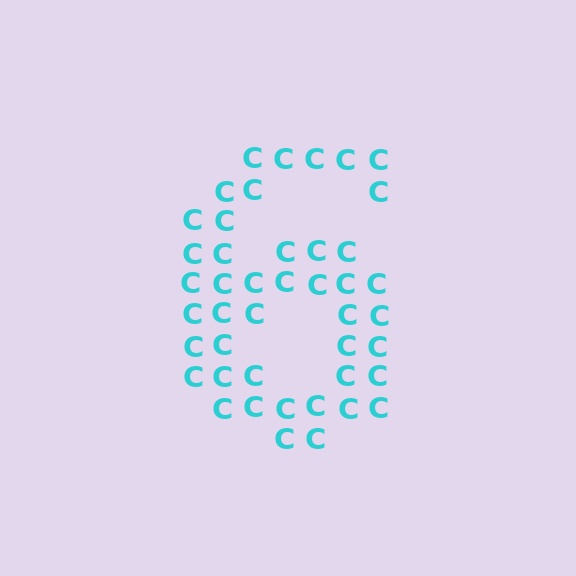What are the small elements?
The small elements are letter C's.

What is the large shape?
The large shape is the digit 6.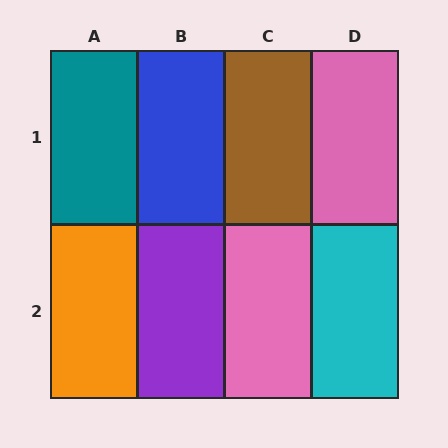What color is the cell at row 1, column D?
Pink.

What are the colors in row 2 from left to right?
Orange, purple, pink, cyan.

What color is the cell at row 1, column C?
Brown.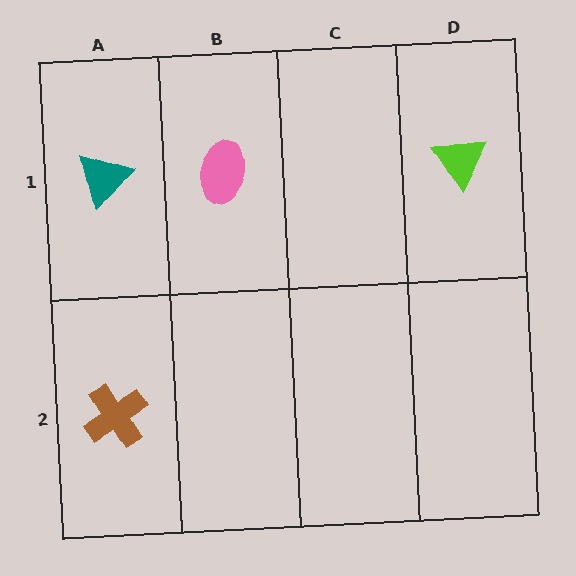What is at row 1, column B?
A pink ellipse.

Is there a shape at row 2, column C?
No, that cell is empty.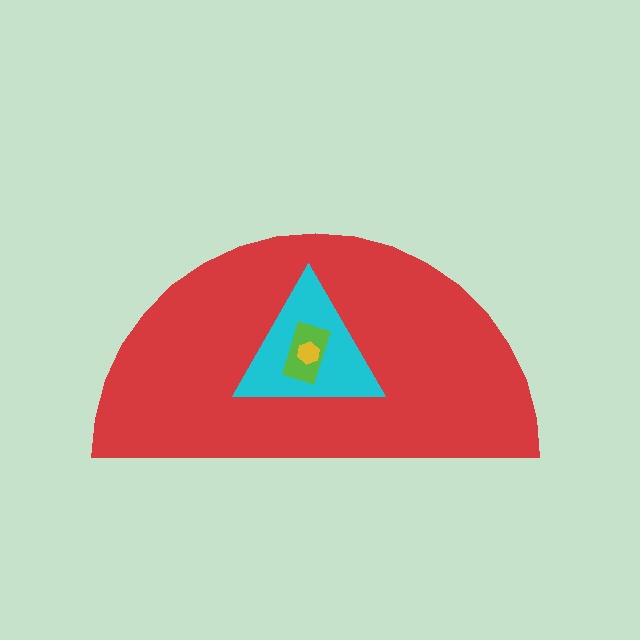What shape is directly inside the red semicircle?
The cyan triangle.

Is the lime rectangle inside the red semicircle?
Yes.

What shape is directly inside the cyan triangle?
The lime rectangle.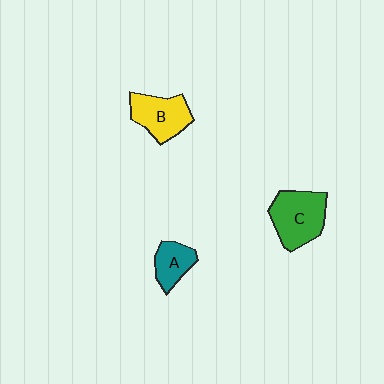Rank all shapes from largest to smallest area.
From largest to smallest: C (green), B (yellow), A (teal).